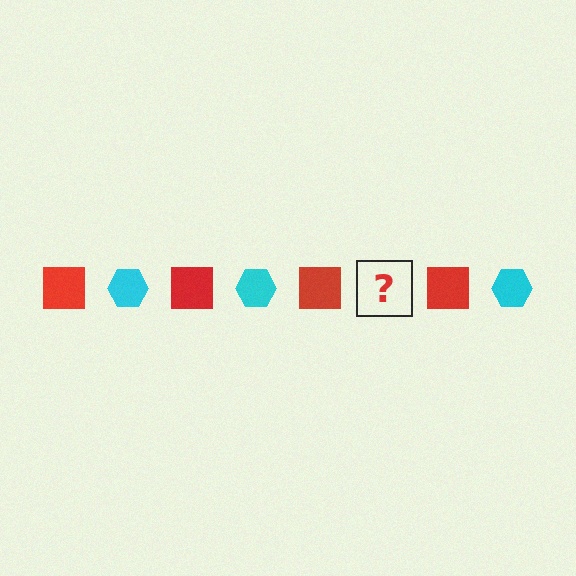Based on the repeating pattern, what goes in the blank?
The blank should be a cyan hexagon.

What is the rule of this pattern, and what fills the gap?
The rule is that the pattern alternates between red square and cyan hexagon. The gap should be filled with a cyan hexagon.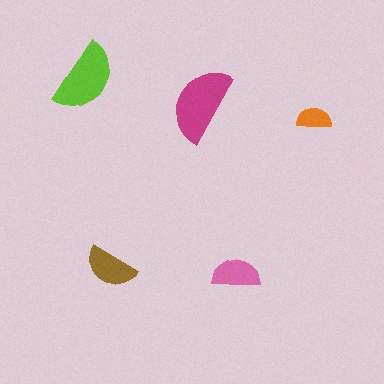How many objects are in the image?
There are 5 objects in the image.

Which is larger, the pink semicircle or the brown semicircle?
The brown one.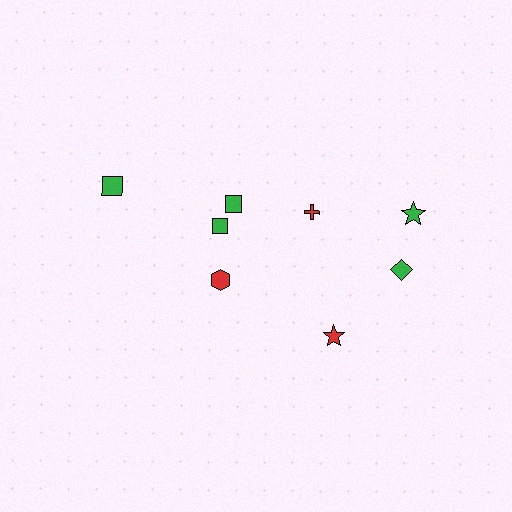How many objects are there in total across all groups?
There are 8 objects.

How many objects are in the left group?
There are 3 objects.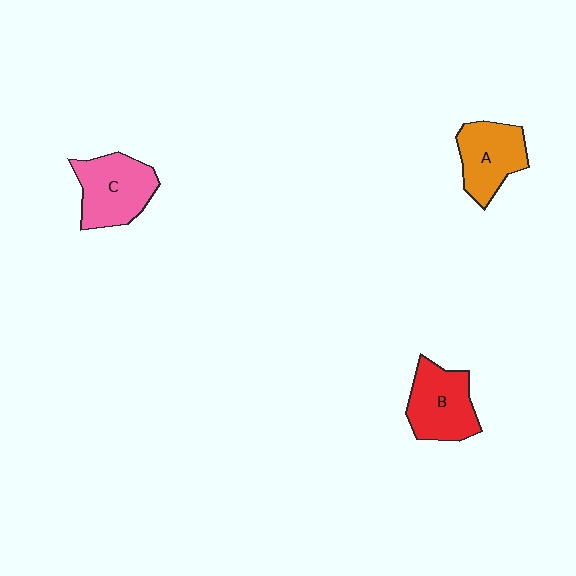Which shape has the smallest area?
Shape A (orange).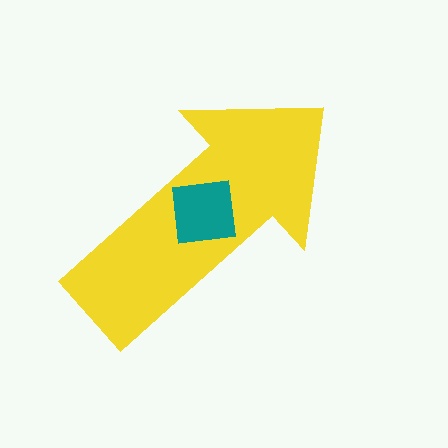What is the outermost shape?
The yellow arrow.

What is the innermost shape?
The teal square.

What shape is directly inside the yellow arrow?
The teal square.